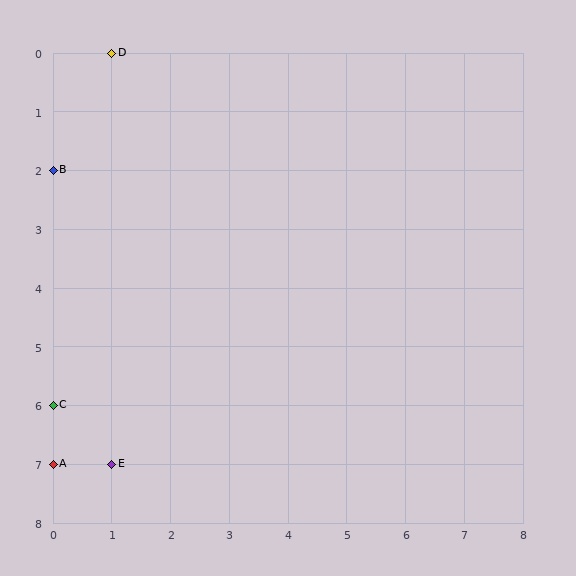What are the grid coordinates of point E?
Point E is at grid coordinates (1, 7).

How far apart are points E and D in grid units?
Points E and D are 7 rows apart.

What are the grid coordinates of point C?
Point C is at grid coordinates (0, 6).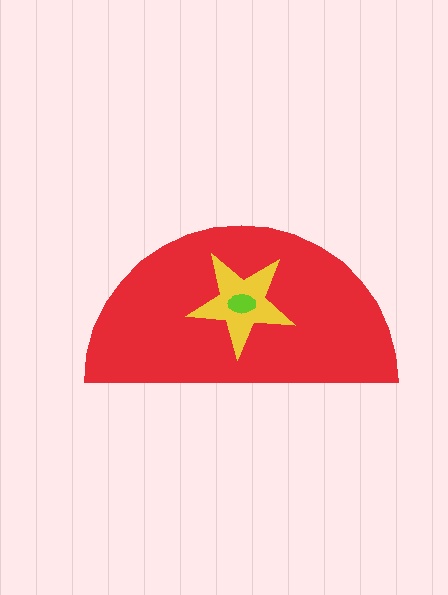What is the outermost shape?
The red semicircle.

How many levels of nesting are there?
3.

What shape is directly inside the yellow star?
The lime ellipse.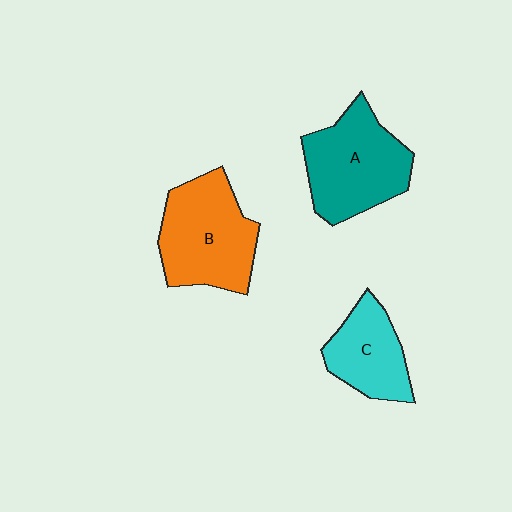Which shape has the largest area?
Shape B (orange).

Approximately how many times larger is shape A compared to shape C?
Approximately 1.5 times.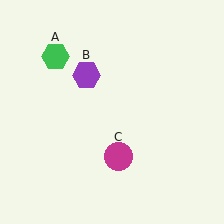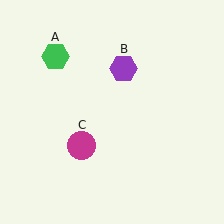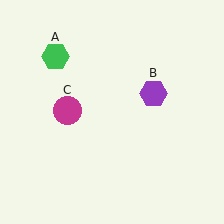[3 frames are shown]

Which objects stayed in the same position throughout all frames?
Green hexagon (object A) remained stationary.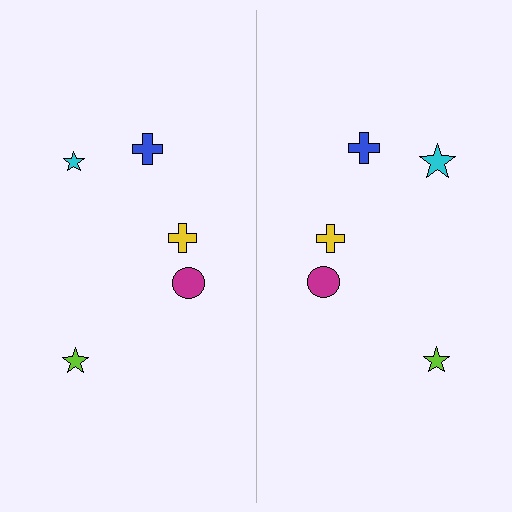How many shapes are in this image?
There are 10 shapes in this image.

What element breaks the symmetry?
The cyan star on the right side has a different size than its mirror counterpart.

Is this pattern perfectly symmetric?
No, the pattern is not perfectly symmetric. The cyan star on the right side has a different size than its mirror counterpart.